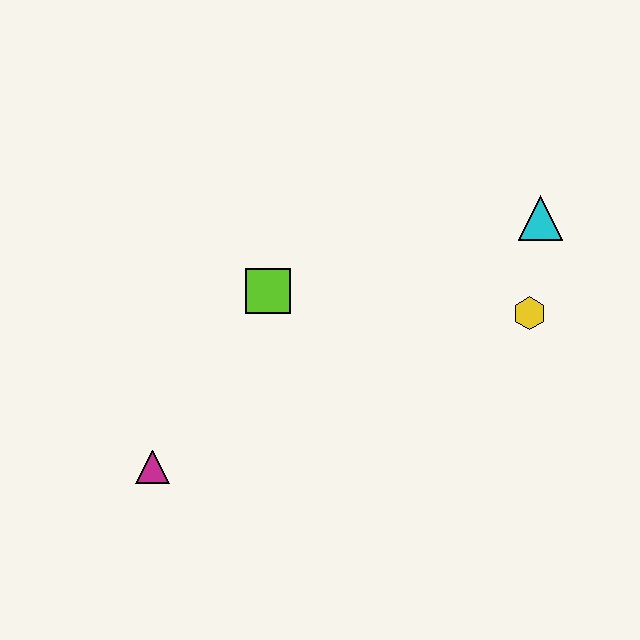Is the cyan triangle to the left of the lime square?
No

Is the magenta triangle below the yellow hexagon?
Yes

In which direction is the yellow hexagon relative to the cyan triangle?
The yellow hexagon is below the cyan triangle.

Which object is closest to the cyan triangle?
The yellow hexagon is closest to the cyan triangle.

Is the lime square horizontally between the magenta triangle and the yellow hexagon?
Yes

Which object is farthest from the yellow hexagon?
The magenta triangle is farthest from the yellow hexagon.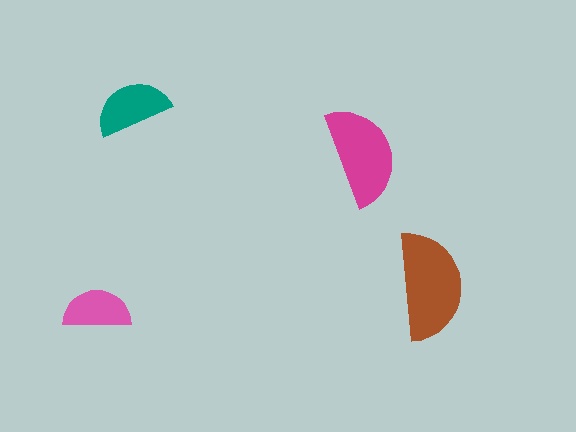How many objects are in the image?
There are 4 objects in the image.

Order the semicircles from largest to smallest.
the brown one, the magenta one, the teal one, the pink one.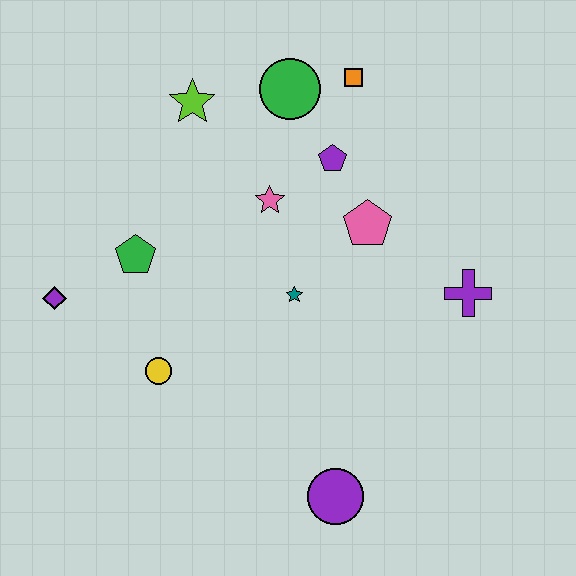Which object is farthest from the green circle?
The purple circle is farthest from the green circle.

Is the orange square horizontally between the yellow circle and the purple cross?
Yes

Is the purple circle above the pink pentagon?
No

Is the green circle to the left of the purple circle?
Yes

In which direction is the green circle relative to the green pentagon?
The green circle is above the green pentagon.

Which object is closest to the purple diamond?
The green pentagon is closest to the purple diamond.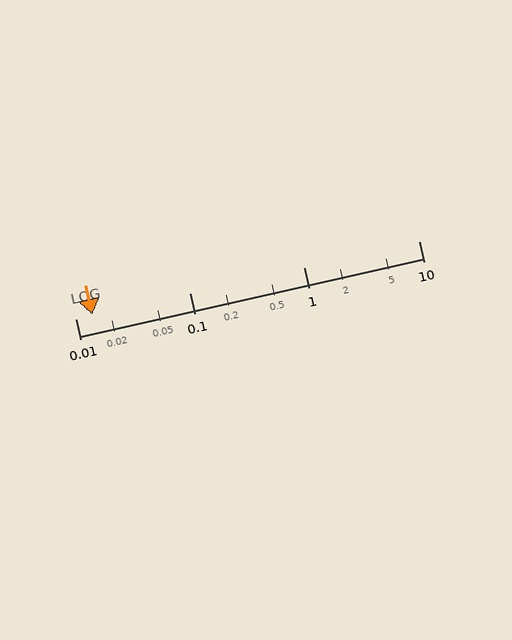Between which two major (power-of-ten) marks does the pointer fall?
The pointer is between 0.01 and 0.1.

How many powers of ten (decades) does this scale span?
The scale spans 3 decades, from 0.01 to 10.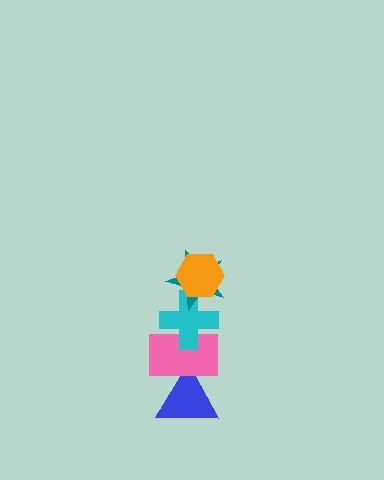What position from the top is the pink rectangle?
The pink rectangle is 4th from the top.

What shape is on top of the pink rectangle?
The cyan cross is on top of the pink rectangle.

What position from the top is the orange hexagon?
The orange hexagon is 1st from the top.